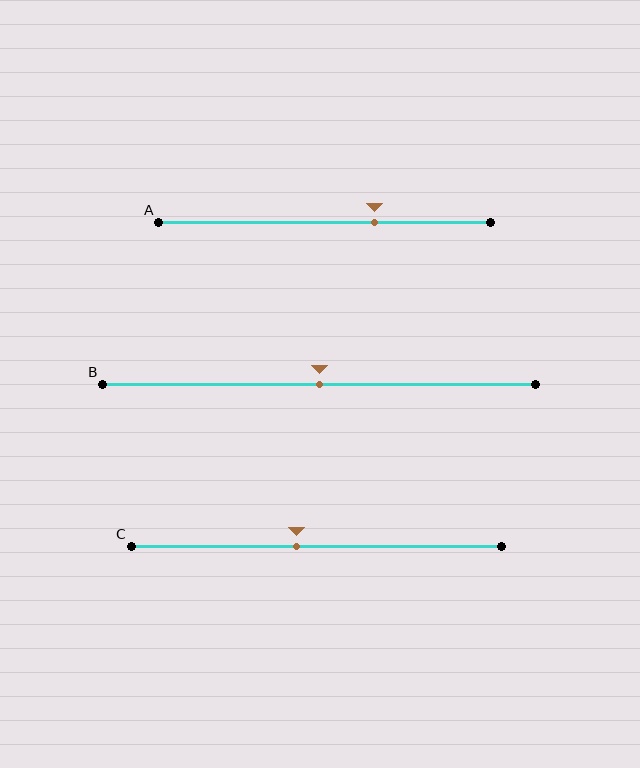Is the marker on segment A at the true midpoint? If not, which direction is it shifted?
No, the marker on segment A is shifted to the right by about 15% of the segment length.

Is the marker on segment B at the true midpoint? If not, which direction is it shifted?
Yes, the marker on segment B is at the true midpoint.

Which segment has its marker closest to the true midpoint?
Segment B has its marker closest to the true midpoint.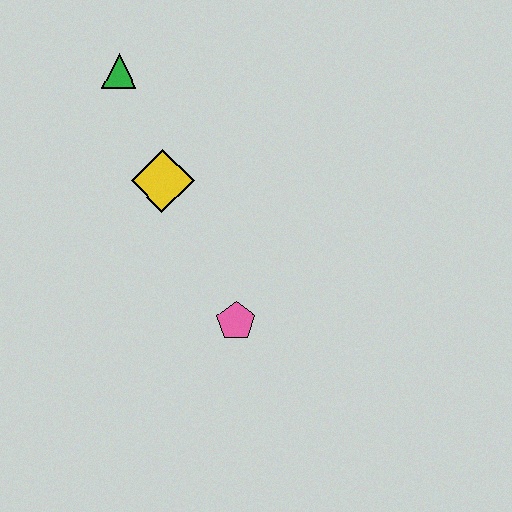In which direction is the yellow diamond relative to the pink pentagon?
The yellow diamond is above the pink pentagon.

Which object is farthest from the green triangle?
The pink pentagon is farthest from the green triangle.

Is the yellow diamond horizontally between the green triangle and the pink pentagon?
Yes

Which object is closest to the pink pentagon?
The yellow diamond is closest to the pink pentagon.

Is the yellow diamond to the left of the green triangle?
No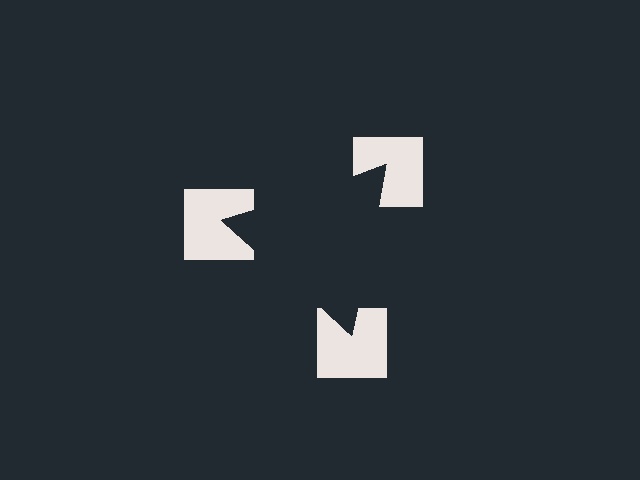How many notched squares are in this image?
There are 3 — one at each vertex of the illusory triangle.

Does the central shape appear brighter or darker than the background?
It typically appears slightly darker than the background, even though no actual brightness change is drawn.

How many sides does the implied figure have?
3 sides.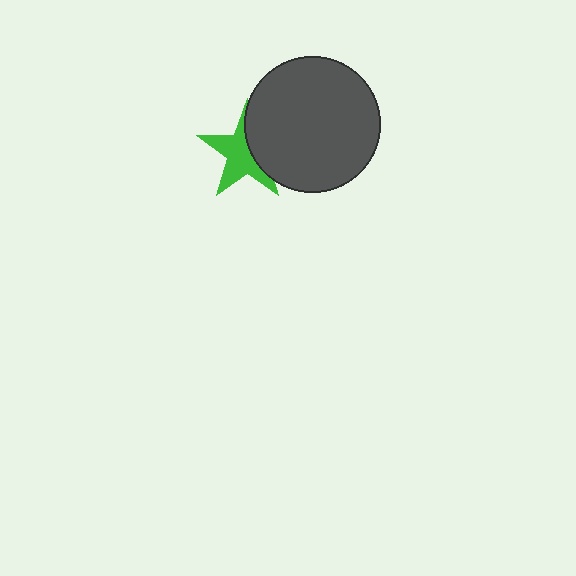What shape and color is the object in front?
The object in front is a dark gray circle.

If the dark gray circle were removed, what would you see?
You would see the complete green star.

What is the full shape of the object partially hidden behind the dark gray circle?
The partially hidden object is a green star.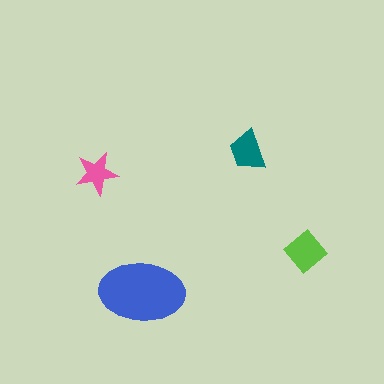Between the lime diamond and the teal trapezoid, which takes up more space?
The lime diamond.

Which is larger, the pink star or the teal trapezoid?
The teal trapezoid.